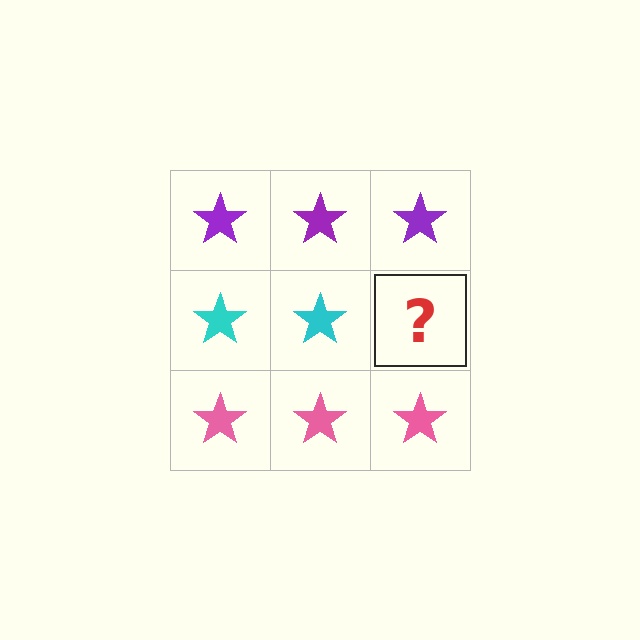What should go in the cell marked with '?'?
The missing cell should contain a cyan star.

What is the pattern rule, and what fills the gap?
The rule is that each row has a consistent color. The gap should be filled with a cyan star.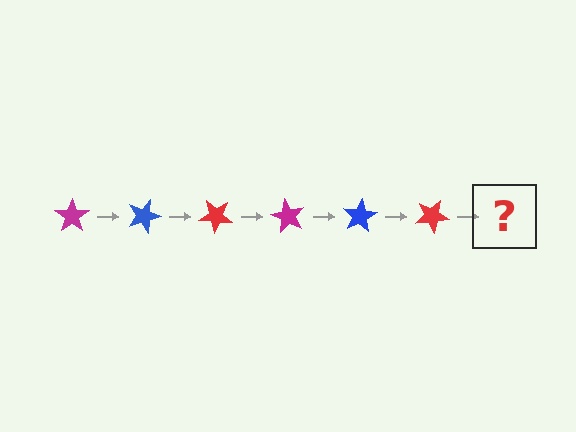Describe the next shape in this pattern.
It should be a magenta star, rotated 120 degrees from the start.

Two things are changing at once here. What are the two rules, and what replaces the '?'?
The two rules are that it rotates 20 degrees each step and the color cycles through magenta, blue, and red. The '?' should be a magenta star, rotated 120 degrees from the start.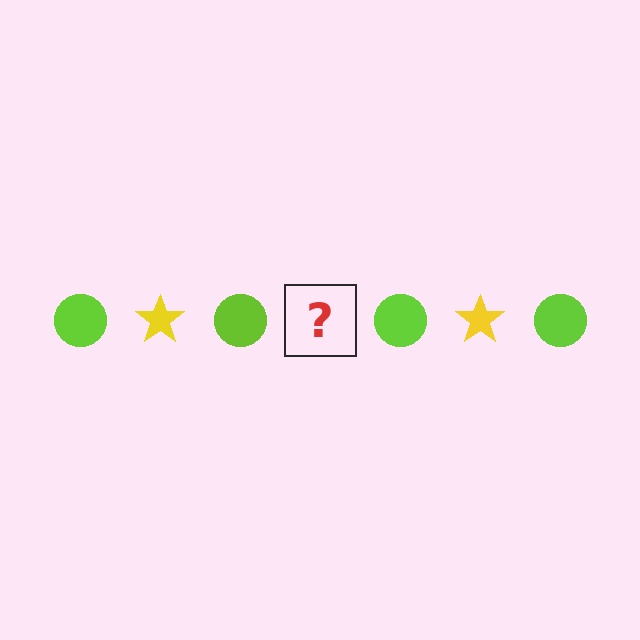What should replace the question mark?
The question mark should be replaced with a yellow star.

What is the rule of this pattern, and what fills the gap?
The rule is that the pattern alternates between lime circle and yellow star. The gap should be filled with a yellow star.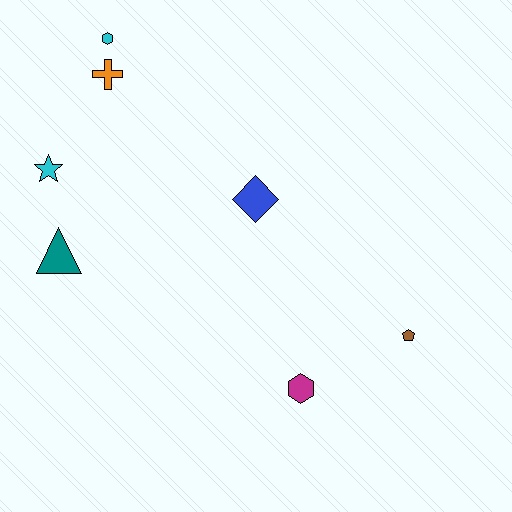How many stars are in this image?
There is 1 star.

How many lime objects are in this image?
There are no lime objects.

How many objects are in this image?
There are 7 objects.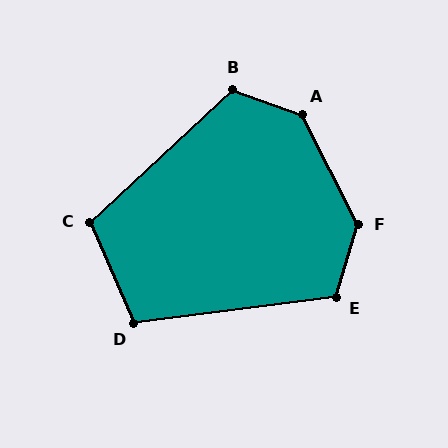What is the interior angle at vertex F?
Approximately 136 degrees (obtuse).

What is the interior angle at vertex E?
Approximately 114 degrees (obtuse).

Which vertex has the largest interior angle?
A, at approximately 137 degrees.